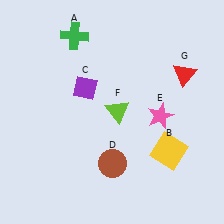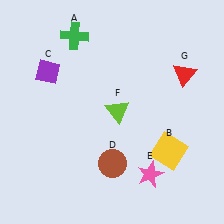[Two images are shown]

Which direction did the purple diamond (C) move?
The purple diamond (C) moved left.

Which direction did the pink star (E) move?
The pink star (E) moved down.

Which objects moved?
The objects that moved are: the purple diamond (C), the pink star (E).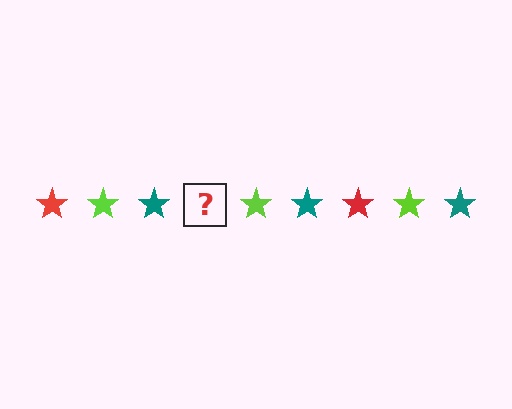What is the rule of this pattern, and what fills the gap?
The rule is that the pattern cycles through red, lime, teal stars. The gap should be filled with a red star.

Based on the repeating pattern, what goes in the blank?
The blank should be a red star.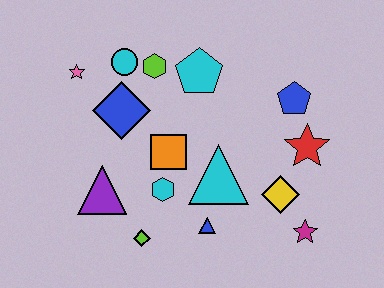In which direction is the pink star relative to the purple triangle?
The pink star is above the purple triangle.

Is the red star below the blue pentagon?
Yes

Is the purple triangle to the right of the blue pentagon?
No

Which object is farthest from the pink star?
The magenta star is farthest from the pink star.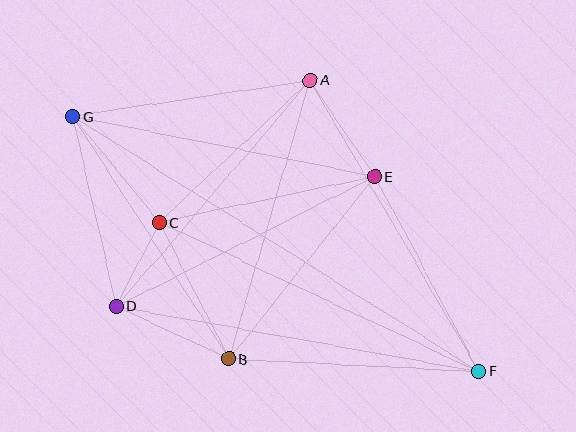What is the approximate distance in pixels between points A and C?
The distance between A and C is approximately 207 pixels.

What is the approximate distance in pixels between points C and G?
The distance between C and G is approximately 137 pixels.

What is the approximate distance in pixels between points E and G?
The distance between E and G is approximately 308 pixels.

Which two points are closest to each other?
Points C and D are closest to each other.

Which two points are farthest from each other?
Points F and G are farthest from each other.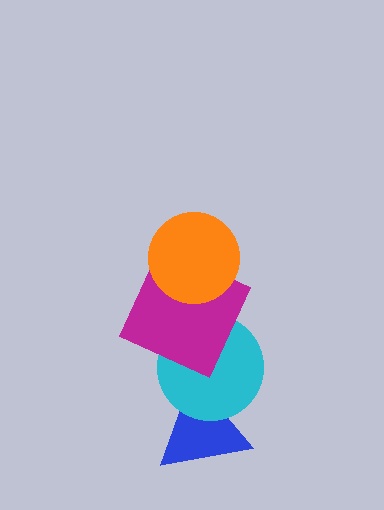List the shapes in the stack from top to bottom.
From top to bottom: the orange circle, the magenta square, the cyan circle, the blue triangle.